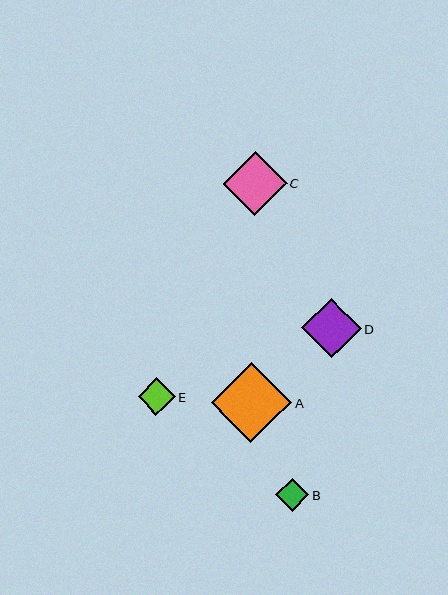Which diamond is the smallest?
Diamond B is the smallest with a size of approximately 33 pixels.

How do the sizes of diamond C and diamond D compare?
Diamond C and diamond D are approximately the same size.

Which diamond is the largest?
Diamond A is the largest with a size of approximately 80 pixels.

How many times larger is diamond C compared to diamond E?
Diamond C is approximately 1.7 times the size of diamond E.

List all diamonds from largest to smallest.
From largest to smallest: A, C, D, E, B.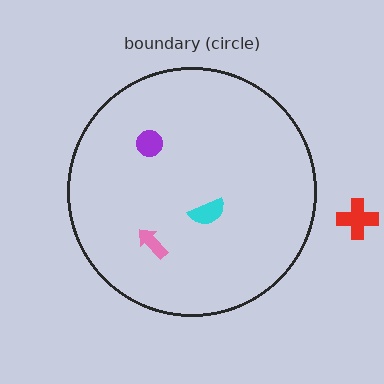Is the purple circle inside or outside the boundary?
Inside.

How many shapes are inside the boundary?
3 inside, 1 outside.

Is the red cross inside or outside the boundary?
Outside.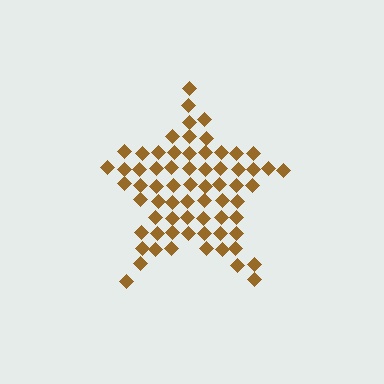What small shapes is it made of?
It is made of small diamonds.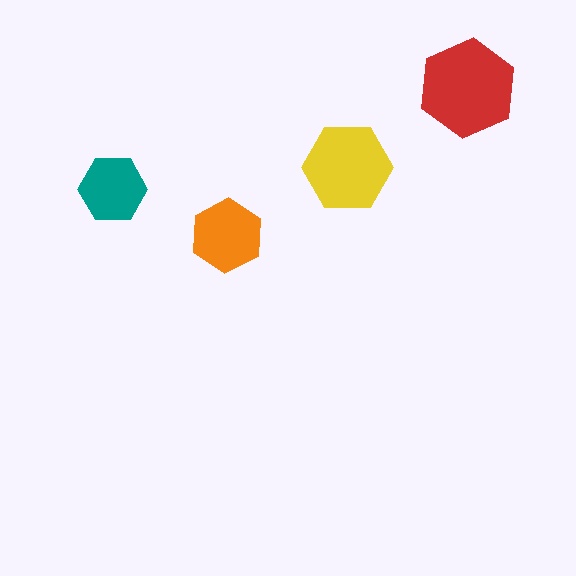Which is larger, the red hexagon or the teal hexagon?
The red one.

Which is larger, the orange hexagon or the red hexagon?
The red one.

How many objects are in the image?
There are 4 objects in the image.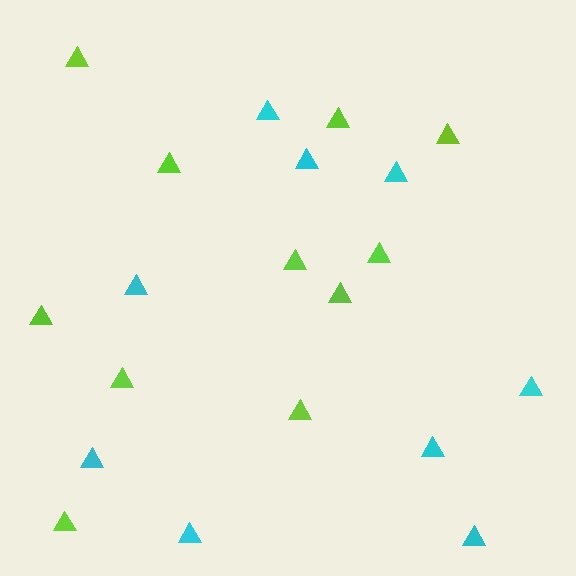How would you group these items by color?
There are 2 groups: one group of cyan triangles (9) and one group of lime triangles (11).